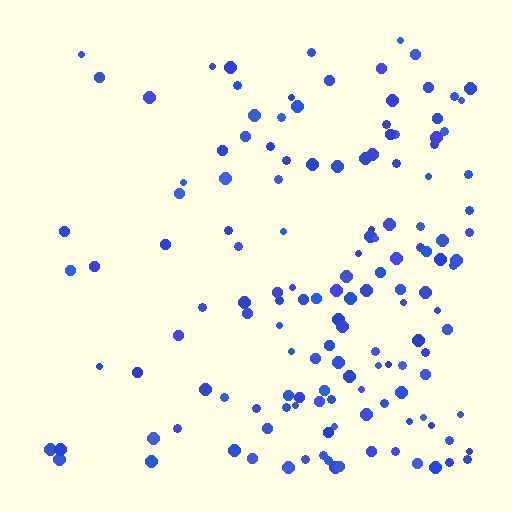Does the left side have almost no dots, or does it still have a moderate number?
Still a moderate number, just noticeably fewer than the right.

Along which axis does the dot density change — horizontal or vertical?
Horizontal.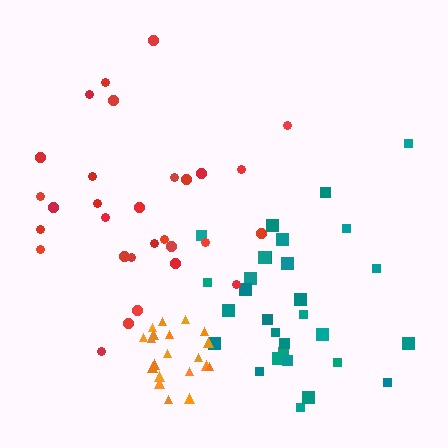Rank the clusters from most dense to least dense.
orange, teal, red.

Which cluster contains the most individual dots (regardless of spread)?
Teal (30).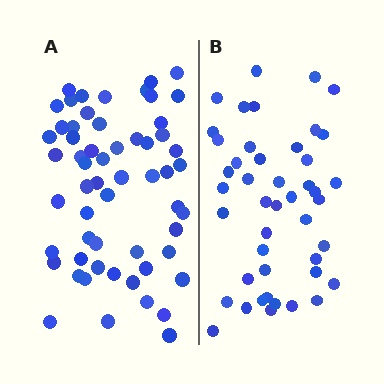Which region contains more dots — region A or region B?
Region A (the left region) has more dots.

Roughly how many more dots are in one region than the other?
Region A has approximately 15 more dots than region B.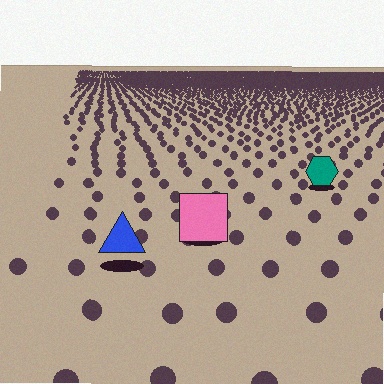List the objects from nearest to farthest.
From nearest to farthest: the blue triangle, the pink square, the teal hexagon.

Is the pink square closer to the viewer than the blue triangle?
No. The blue triangle is closer — you can tell from the texture gradient: the ground texture is coarser near it.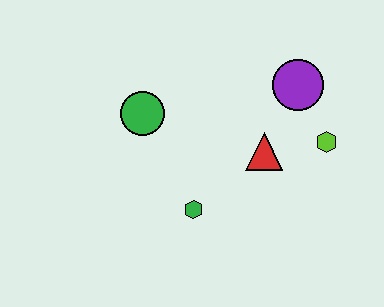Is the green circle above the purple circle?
No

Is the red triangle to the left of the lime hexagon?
Yes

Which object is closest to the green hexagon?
The red triangle is closest to the green hexagon.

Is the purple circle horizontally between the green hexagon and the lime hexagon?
Yes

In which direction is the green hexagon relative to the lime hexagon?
The green hexagon is to the left of the lime hexagon.